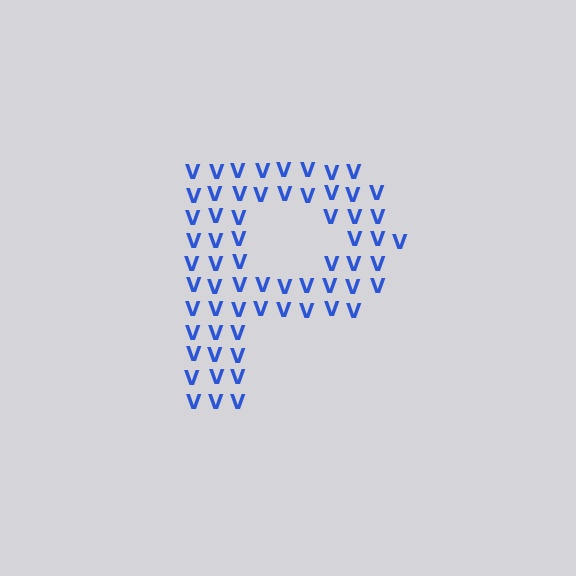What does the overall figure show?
The overall figure shows the letter P.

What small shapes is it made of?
It is made of small letter V's.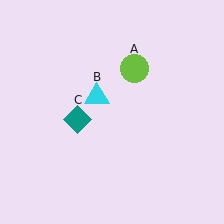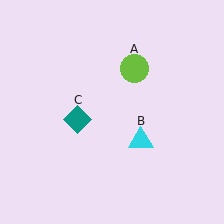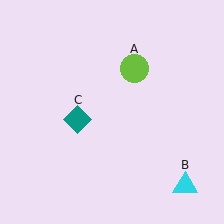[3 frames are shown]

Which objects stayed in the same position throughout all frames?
Lime circle (object A) and teal diamond (object C) remained stationary.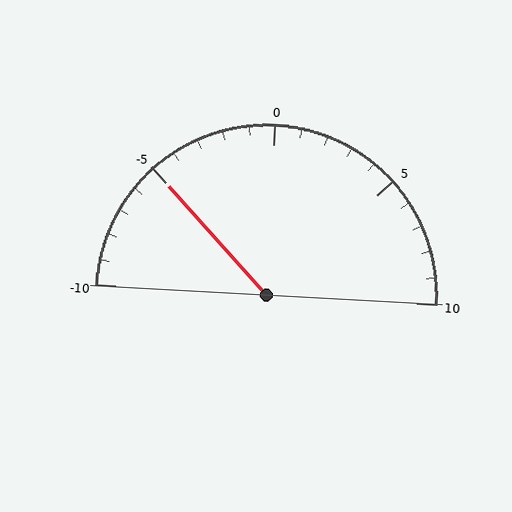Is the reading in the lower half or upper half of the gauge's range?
The reading is in the lower half of the range (-10 to 10).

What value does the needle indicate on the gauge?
The needle indicates approximately -5.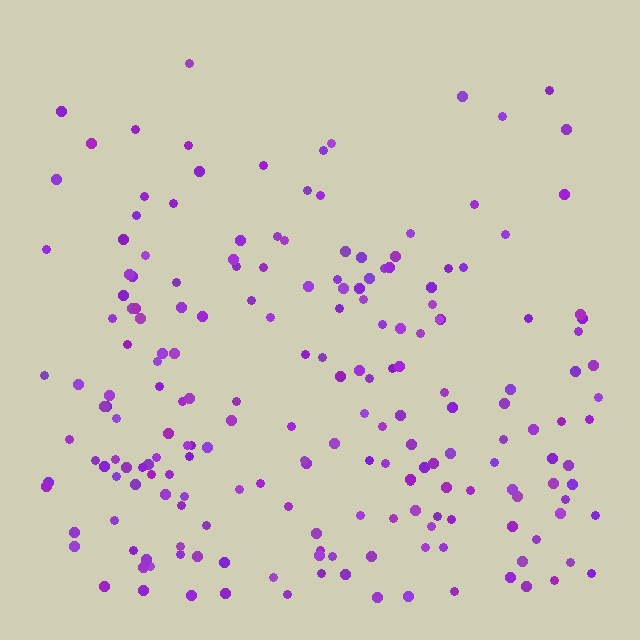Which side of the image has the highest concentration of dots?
The bottom.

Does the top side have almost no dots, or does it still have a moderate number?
Still a moderate number, just noticeably fewer than the bottom.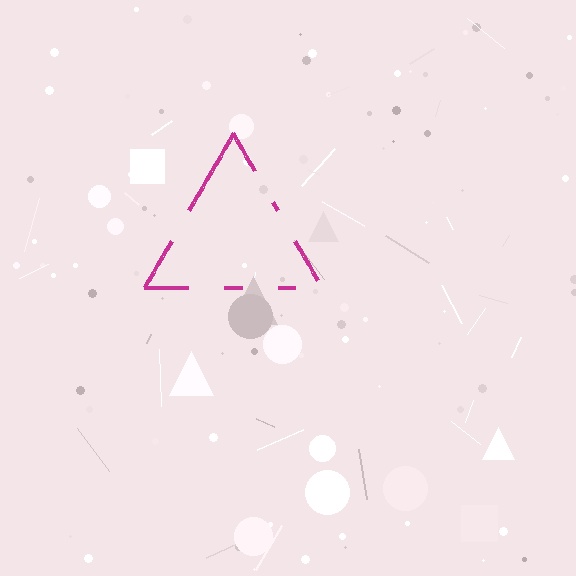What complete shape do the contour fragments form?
The contour fragments form a triangle.